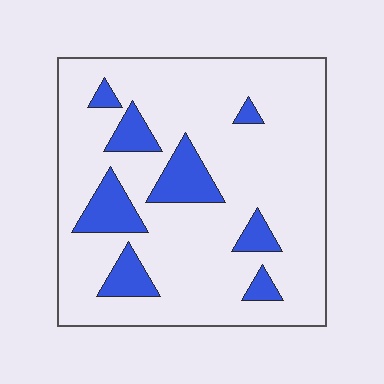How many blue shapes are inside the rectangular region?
8.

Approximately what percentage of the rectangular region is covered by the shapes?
Approximately 15%.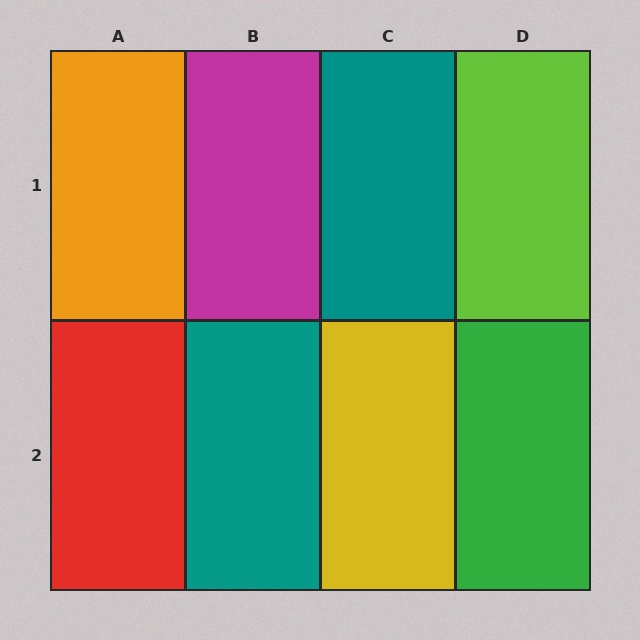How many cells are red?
1 cell is red.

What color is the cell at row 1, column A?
Orange.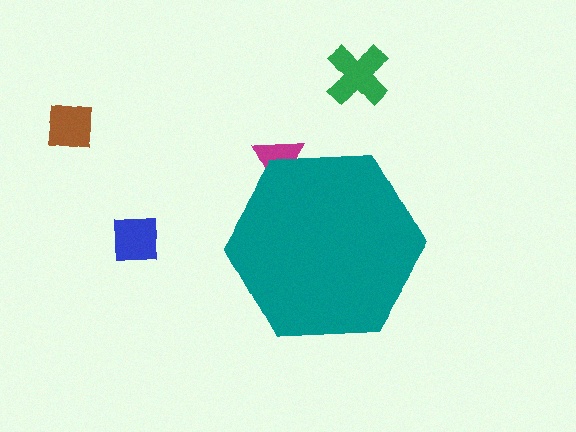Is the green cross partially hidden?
No, the green cross is fully visible.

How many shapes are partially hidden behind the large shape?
1 shape is partially hidden.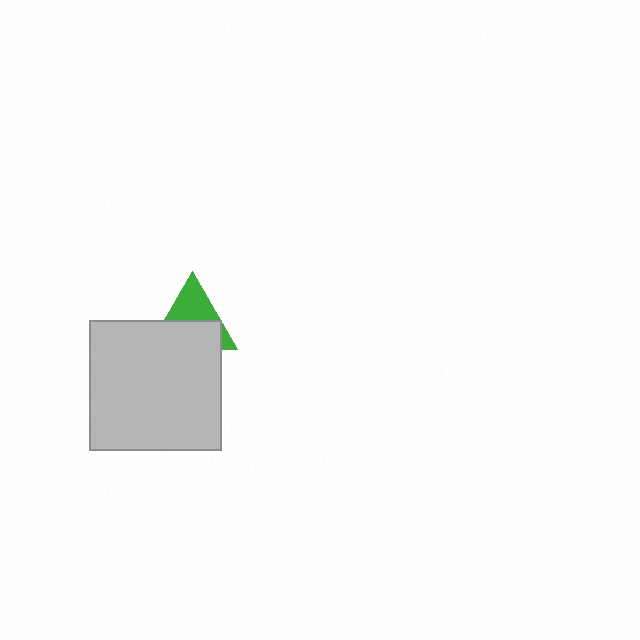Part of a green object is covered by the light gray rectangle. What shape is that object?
It is a triangle.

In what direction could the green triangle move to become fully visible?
The green triangle could move up. That would shift it out from behind the light gray rectangle entirely.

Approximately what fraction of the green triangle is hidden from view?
Roughly 55% of the green triangle is hidden behind the light gray rectangle.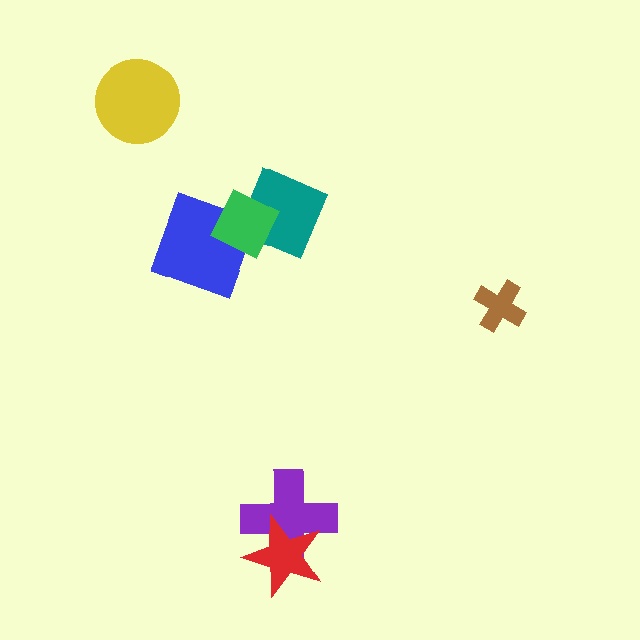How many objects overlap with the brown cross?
0 objects overlap with the brown cross.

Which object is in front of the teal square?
The green diamond is in front of the teal square.